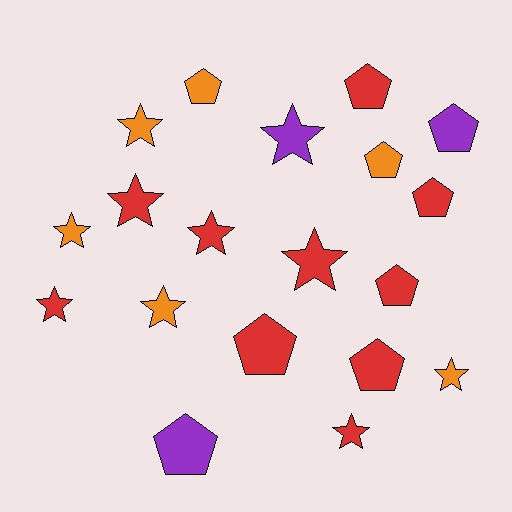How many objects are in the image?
There are 19 objects.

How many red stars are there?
There are 5 red stars.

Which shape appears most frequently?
Star, with 10 objects.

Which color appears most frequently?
Red, with 10 objects.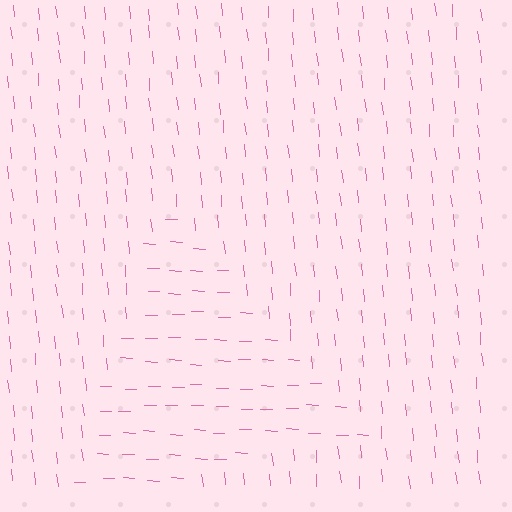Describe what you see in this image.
The image is filled with small pink line segments. A triangle region in the image has lines oriented differently from the surrounding lines, creating a visible texture boundary.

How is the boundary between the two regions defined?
The boundary is defined purely by a change in line orientation (approximately 82 degrees difference). All lines are the same color and thickness.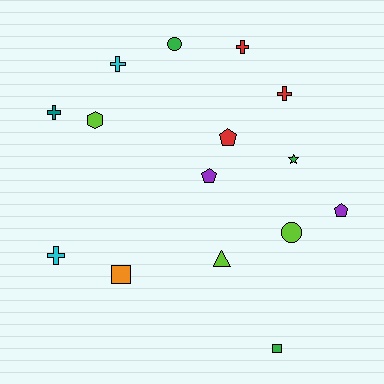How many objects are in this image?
There are 15 objects.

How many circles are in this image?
There are 2 circles.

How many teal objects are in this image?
There is 1 teal object.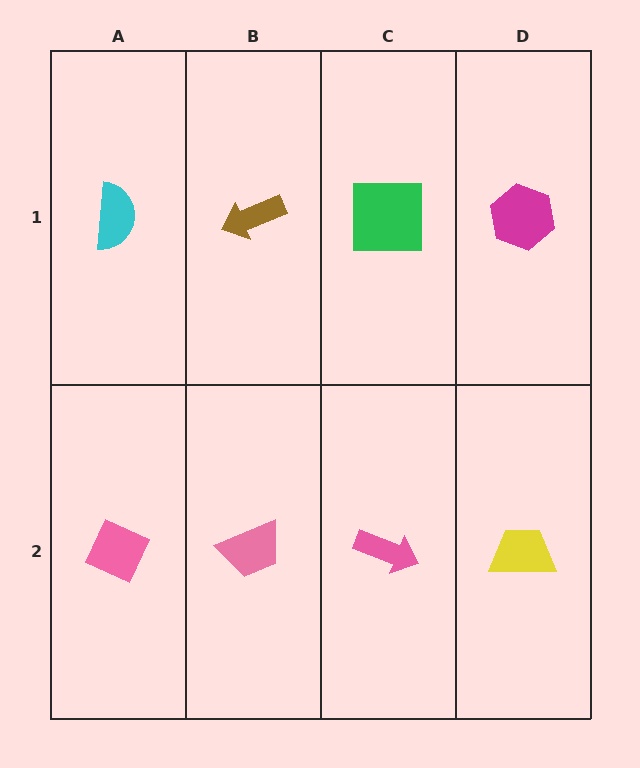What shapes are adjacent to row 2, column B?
A brown arrow (row 1, column B), a pink diamond (row 2, column A), a pink arrow (row 2, column C).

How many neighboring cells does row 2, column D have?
2.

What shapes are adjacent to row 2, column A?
A cyan semicircle (row 1, column A), a pink trapezoid (row 2, column B).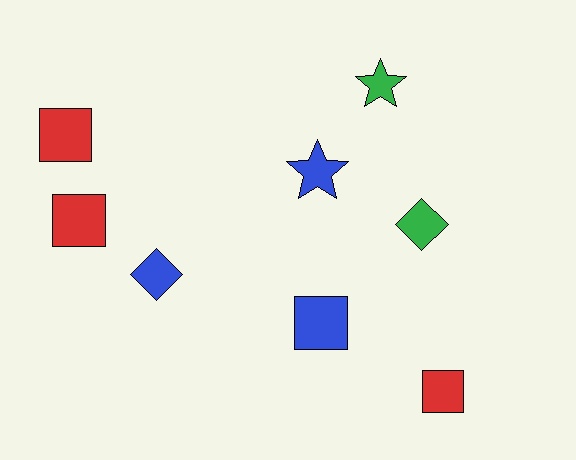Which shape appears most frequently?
Square, with 4 objects.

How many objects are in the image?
There are 8 objects.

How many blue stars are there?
There is 1 blue star.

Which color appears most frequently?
Blue, with 3 objects.